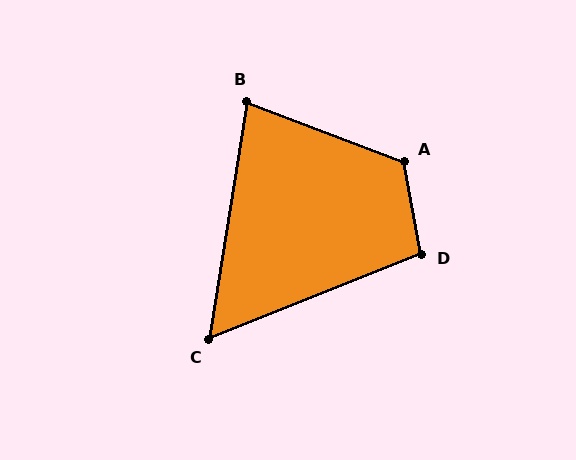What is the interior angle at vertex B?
Approximately 78 degrees (acute).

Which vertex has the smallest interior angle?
C, at approximately 59 degrees.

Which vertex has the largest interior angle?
A, at approximately 121 degrees.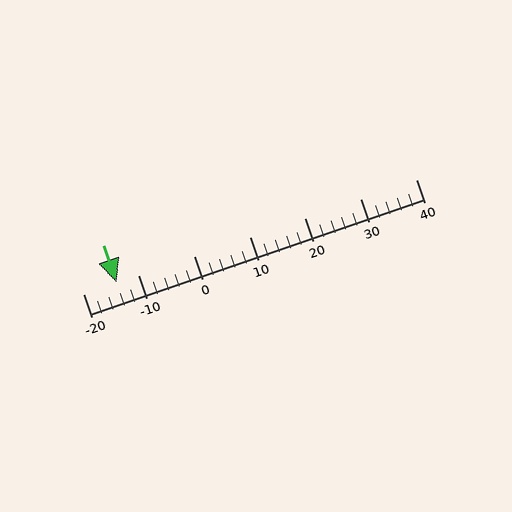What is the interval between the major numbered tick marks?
The major tick marks are spaced 10 units apart.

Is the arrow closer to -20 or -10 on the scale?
The arrow is closer to -10.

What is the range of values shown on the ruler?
The ruler shows values from -20 to 40.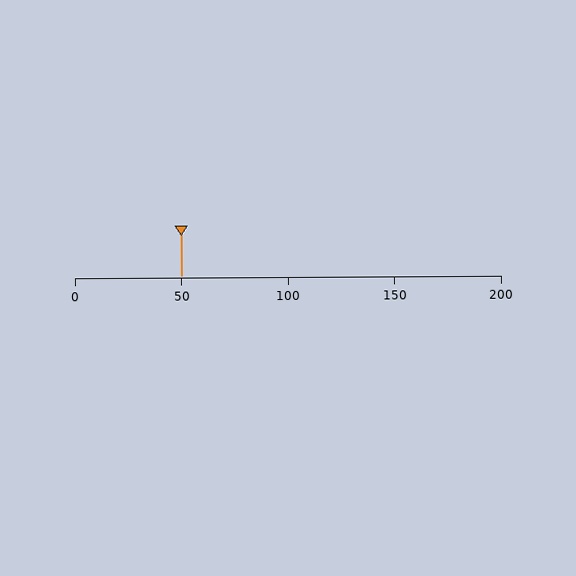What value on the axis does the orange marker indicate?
The marker indicates approximately 50.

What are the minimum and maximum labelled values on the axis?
The axis runs from 0 to 200.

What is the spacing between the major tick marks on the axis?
The major ticks are spaced 50 apart.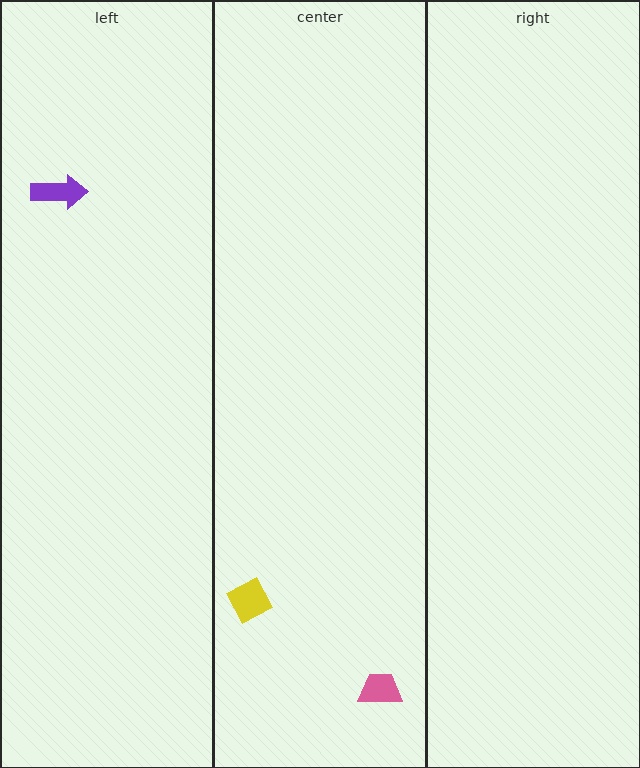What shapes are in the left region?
The purple arrow.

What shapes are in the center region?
The yellow diamond, the pink trapezoid.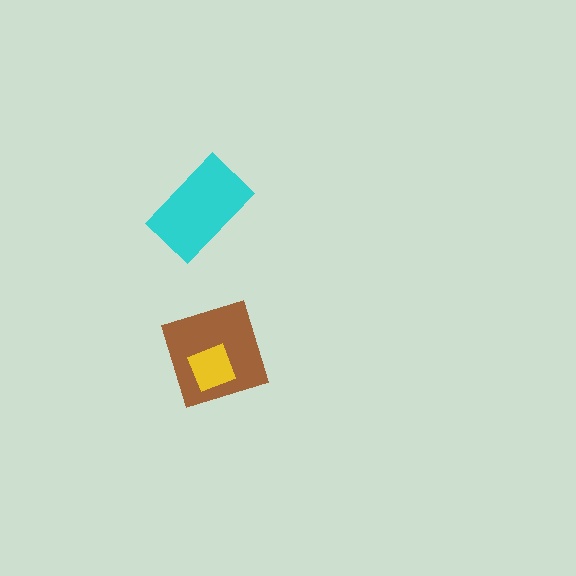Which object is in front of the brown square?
The yellow diamond is in front of the brown square.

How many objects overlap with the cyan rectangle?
0 objects overlap with the cyan rectangle.